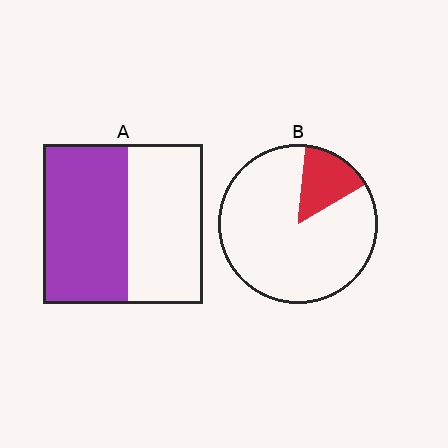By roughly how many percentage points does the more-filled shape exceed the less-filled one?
By roughly 40 percentage points (A over B).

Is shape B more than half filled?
No.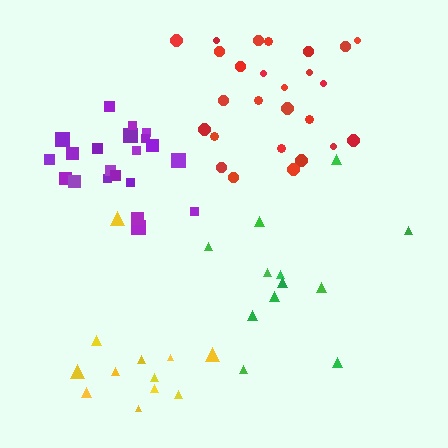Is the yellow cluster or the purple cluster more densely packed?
Purple.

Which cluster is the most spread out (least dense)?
Green.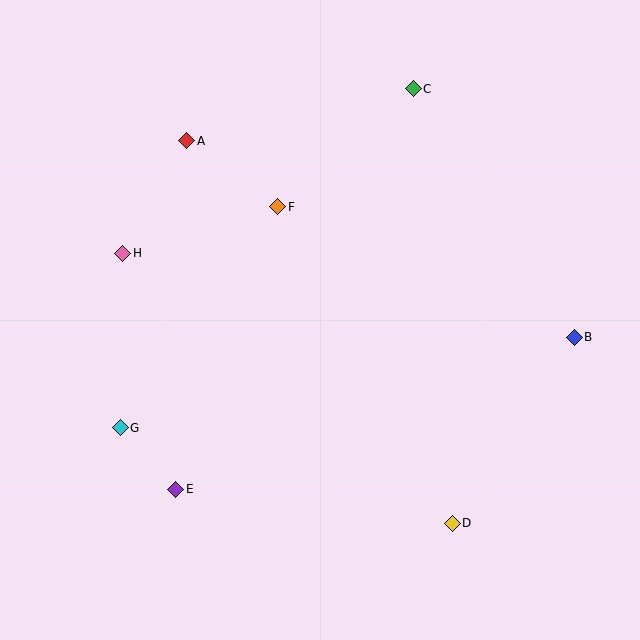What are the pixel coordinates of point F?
Point F is at (278, 207).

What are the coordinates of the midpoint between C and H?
The midpoint between C and H is at (268, 171).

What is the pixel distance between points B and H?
The distance between B and H is 459 pixels.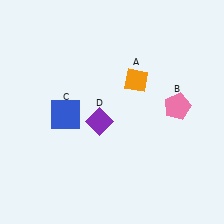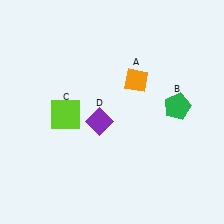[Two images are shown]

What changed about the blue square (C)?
In Image 1, C is blue. In Image 2, it changed to lime.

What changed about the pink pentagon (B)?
In Image 1, B is pink. In Image 2, it changed to green.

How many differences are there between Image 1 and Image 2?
There are 2 differences between the two images.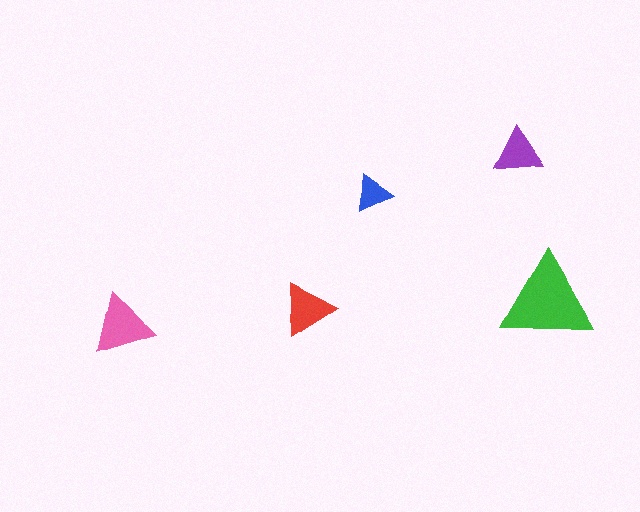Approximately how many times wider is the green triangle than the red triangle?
About 1.5 times wider.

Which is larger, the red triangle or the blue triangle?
The red one.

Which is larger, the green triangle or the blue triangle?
The green one.